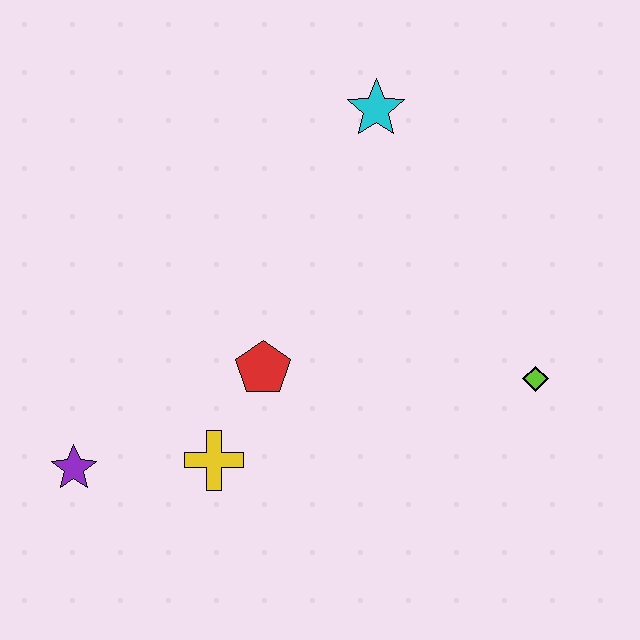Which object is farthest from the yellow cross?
The cyan star is farthest from the yellow cross.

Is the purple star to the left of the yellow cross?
Yes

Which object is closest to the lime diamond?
The red pentagon is closest to the lime diamond.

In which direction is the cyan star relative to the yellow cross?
The cyan star is above the yellow cross.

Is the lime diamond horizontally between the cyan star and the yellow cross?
No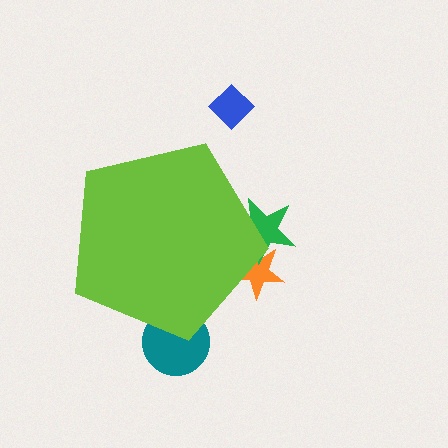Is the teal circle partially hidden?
Yes, the teal circle is partially hidden behind the lime pentagon.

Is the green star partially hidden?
Yes, the green star is partially hidden behind the lime pentagon.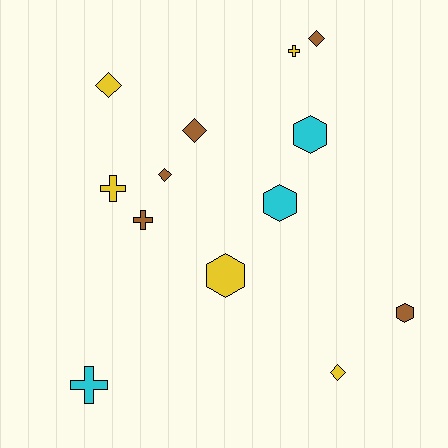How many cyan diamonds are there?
There are no cyan diamonds.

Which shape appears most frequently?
Diamond, with 5 objects.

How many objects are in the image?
There are 13 objects.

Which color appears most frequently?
Brown, with 5 objects.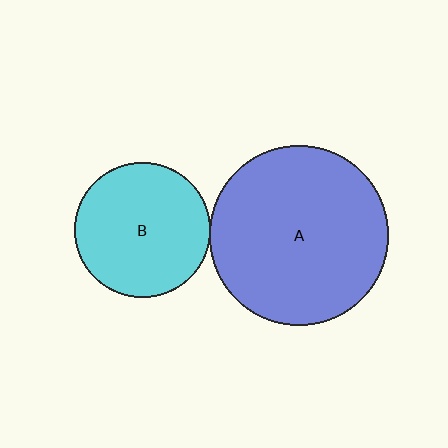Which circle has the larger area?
Circle A (blue).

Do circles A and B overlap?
Yes.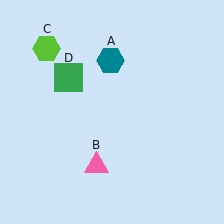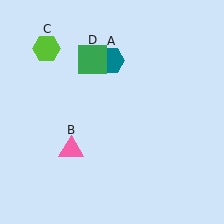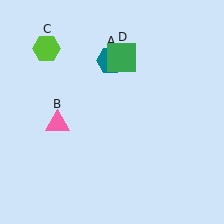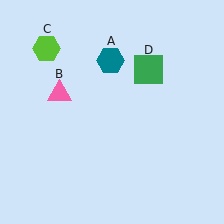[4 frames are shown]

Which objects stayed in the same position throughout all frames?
Teal hexagon (object A) and lime hexagon (object C) remained stationary.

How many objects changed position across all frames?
2 objects changed position: pink triangle (object B), green square (object D).